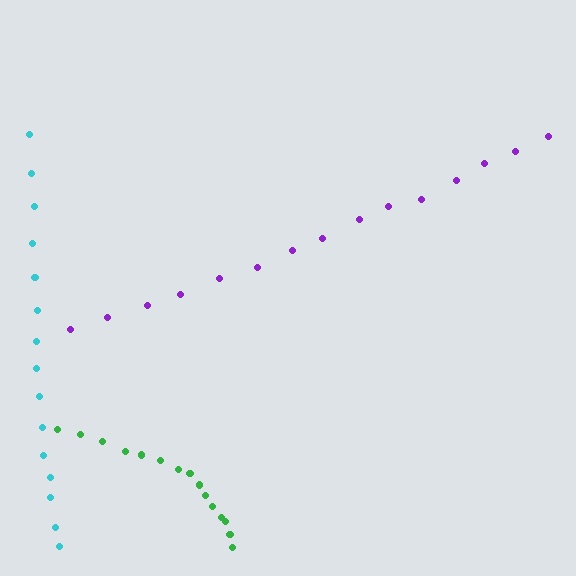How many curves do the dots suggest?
There are 3 distinct paths.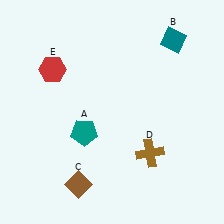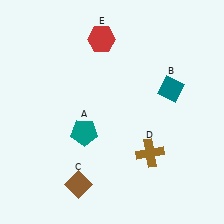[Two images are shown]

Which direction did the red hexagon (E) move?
The red hexagon (E) moved right.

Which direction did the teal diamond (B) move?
The teal diamond (B) moved down.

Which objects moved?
The objects that moved are: the teal diamond (B), the red hexagon (E).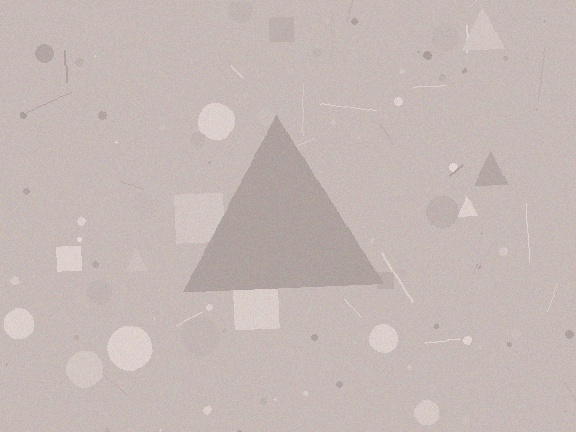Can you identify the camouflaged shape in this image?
The camouflaged shape is a triangle.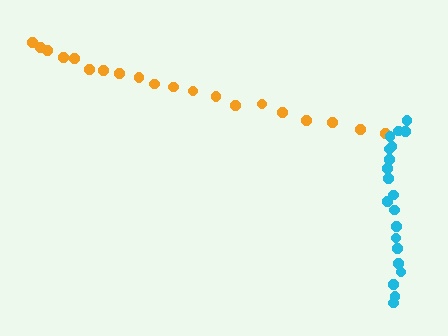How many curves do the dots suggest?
There are 2 distinct paths.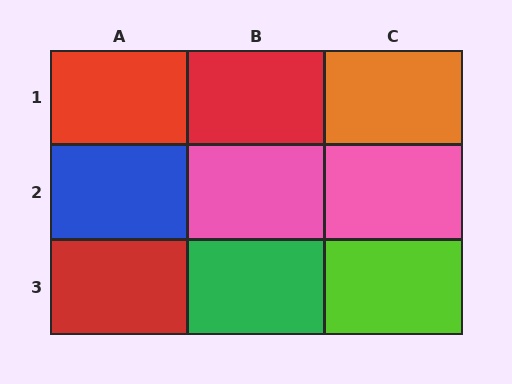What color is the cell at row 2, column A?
Blue.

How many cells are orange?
1 cell is orange.